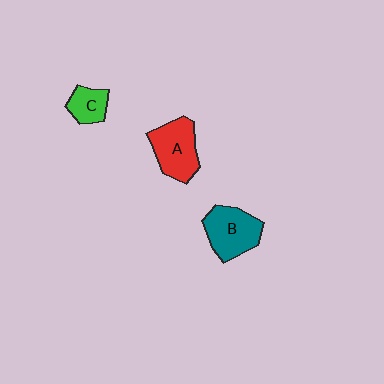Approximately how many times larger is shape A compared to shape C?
Approximately 1.9 times.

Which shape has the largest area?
Shape B (teal).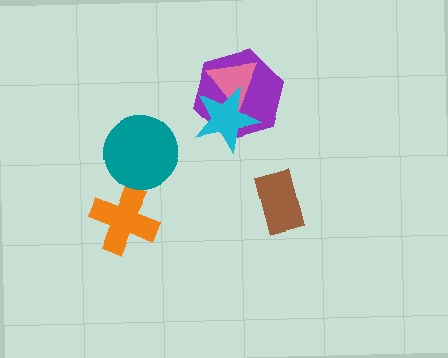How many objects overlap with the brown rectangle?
0 objects overlap with the brown rectangle.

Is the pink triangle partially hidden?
Yes, it is partially covered by another shape.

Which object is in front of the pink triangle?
The cyan star is in front of the pink triangle.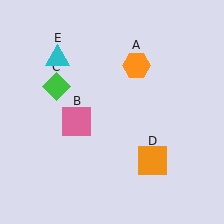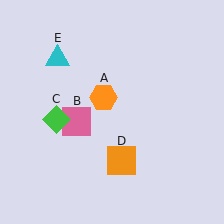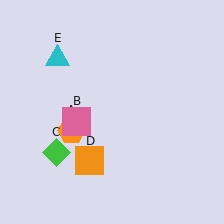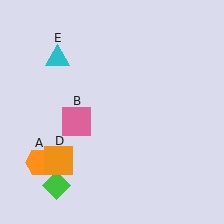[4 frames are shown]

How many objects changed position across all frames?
3 objects changed position: orange hexagon (object A), green diamond (object C), orange square (object D).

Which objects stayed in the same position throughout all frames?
Pink square (object B) and cyan triangle (object E) remained stationary.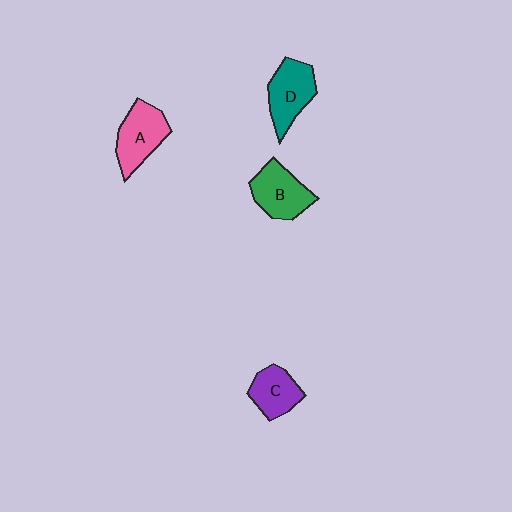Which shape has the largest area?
Shape A (pink).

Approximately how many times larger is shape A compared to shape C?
Approximately 1.3 times.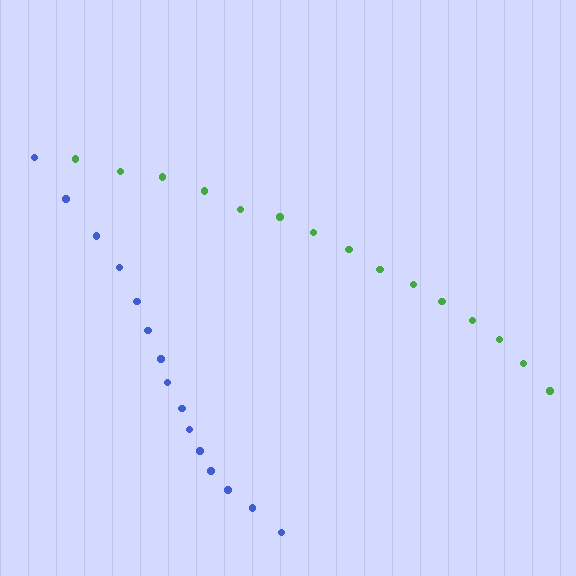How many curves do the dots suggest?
There are 2 distinct paths.